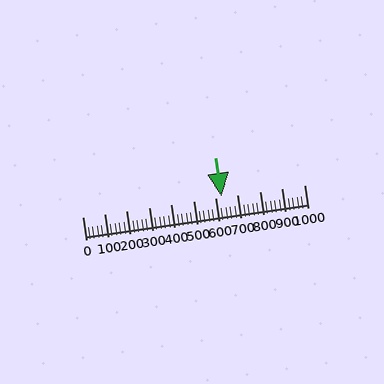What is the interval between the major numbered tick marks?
The major tick marks are spaced 100 units apart.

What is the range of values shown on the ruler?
The ruler shows values from 0 to 1000.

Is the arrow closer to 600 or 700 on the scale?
The arrow is closer to 600.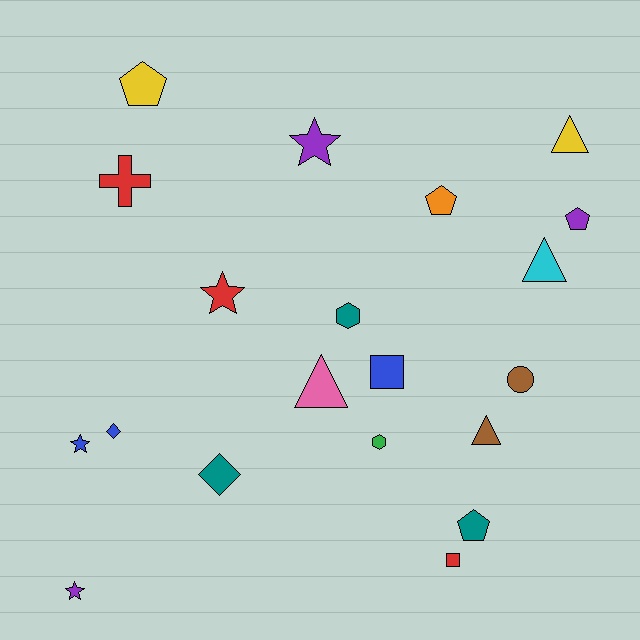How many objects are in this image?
There are 20 objects.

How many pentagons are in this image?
There are 4 pentagons.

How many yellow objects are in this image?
There are 2 yellow objects.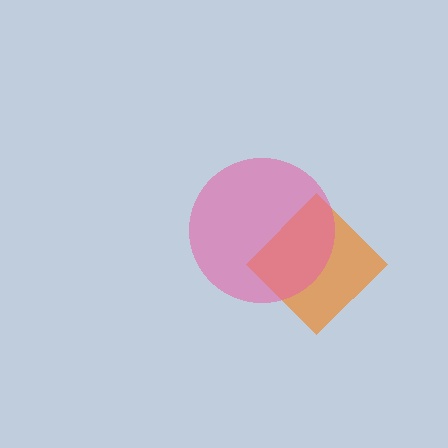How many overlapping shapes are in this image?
There are 2 overlapping shapes in the image.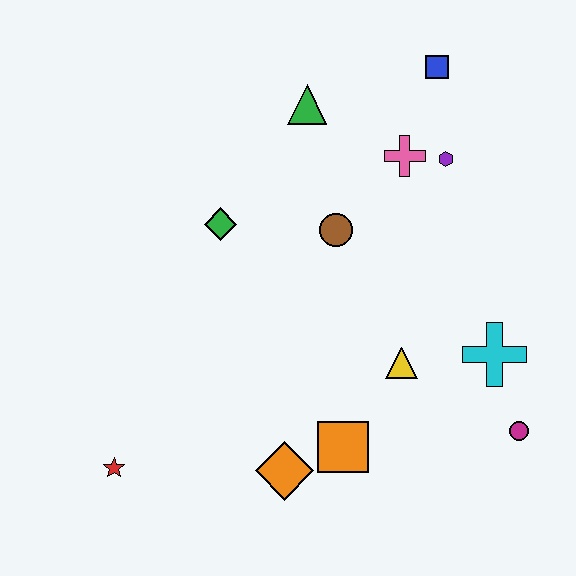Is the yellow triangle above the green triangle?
No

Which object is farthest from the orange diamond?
The blue square is farthest from the orange diamond.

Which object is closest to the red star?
The orange diamond is closest to the red star.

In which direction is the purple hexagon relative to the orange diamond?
The purple hexagon is above the orange diamond.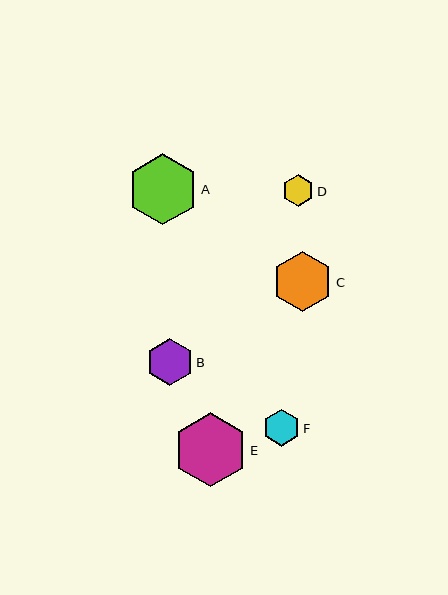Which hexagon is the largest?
Hexagon E is the largest with a size of approximately 74 pixels.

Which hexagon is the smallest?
Hexagon D is the smallest with a size of approximately 32 pixels.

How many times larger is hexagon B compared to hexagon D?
Hexagon B is approximately 1.5 times the size of hexagon D.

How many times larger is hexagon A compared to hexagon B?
Hexagon A is approximately 1.5 times the size of hexagon B.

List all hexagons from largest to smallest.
From largest to smallest: E, A, C, B, F, D.